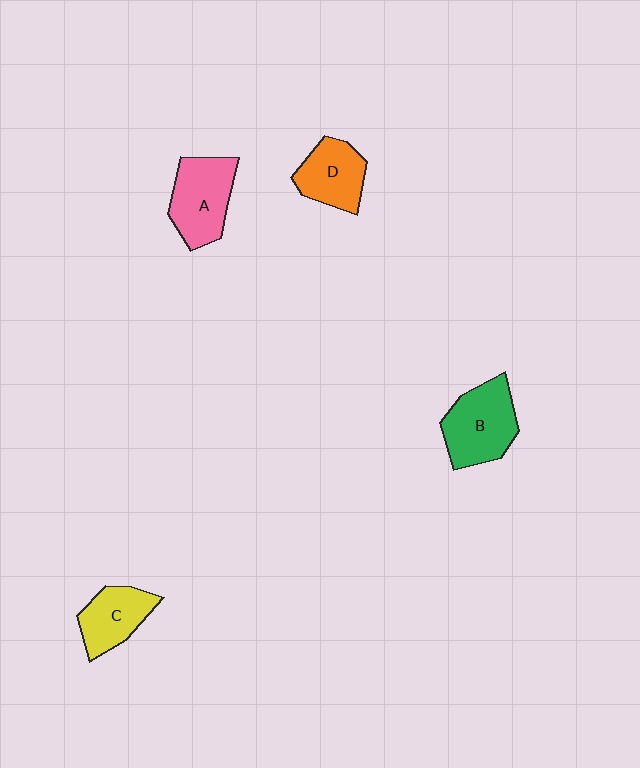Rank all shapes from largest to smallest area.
From largest to smallest: B (green), A (pink), D (orange), C (yellow).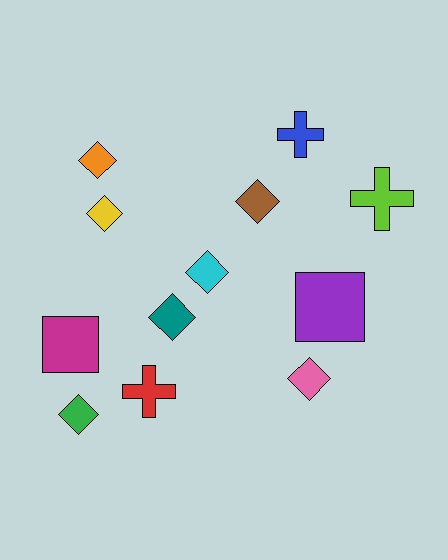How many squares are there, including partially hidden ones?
There are 2 squares.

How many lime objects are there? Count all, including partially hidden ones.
There is 1 lime object.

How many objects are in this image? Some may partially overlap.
There are 12 objects.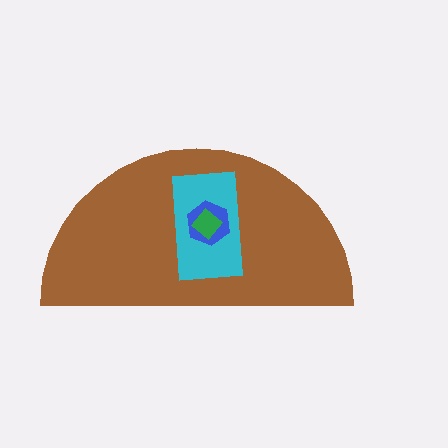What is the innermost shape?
The green diamond.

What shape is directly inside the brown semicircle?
The cyan rectangle.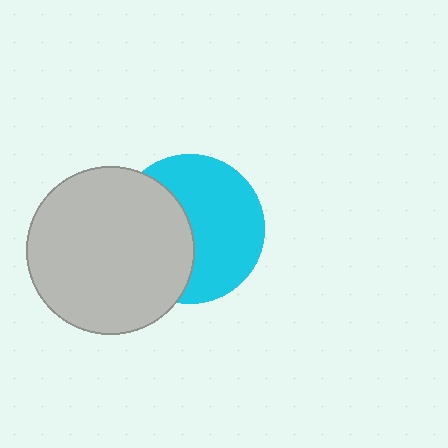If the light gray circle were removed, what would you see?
You would see the complete cyan circle.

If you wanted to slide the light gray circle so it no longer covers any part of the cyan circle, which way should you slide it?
Slide it left — that is the most direct way to separate the two shapes.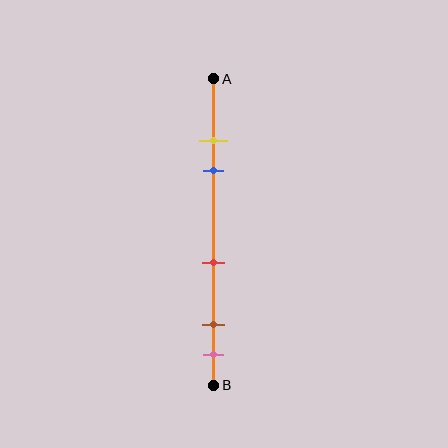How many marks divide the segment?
There are 5 marks dividing the segment.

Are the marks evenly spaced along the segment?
No, the marks are not evenly spaced.